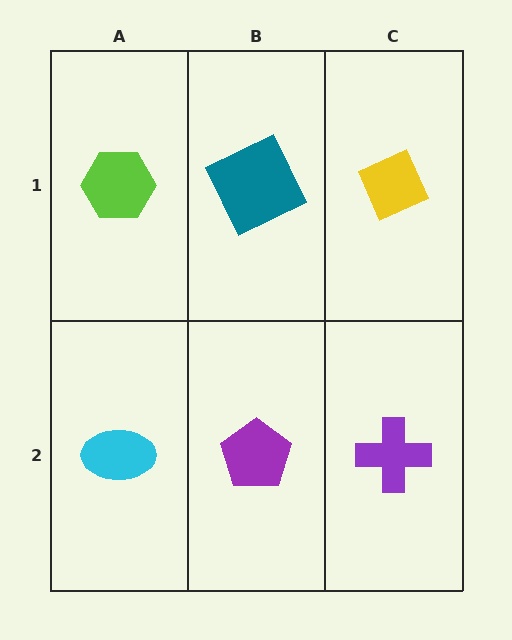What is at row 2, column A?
A cyan ellipse.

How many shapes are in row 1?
3 shapes.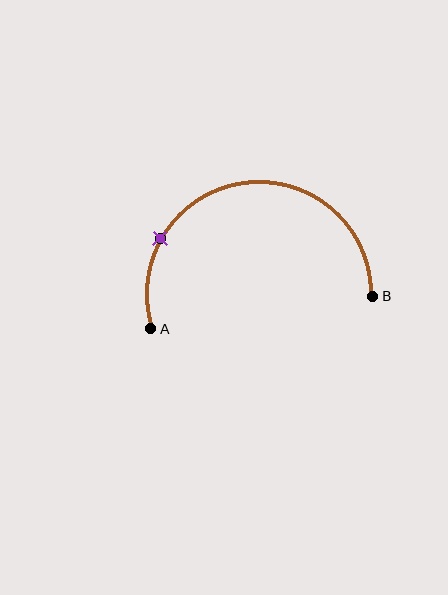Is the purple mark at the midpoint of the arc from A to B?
No. The purple mark lies on the arc but is closer to endpoint A. The arc midpoint would be at the point on the curve equidistant along the arc from both A and B.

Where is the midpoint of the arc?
The arc midpoint is the point on the curve farthest from the straight line joining A and B. It sits above that line.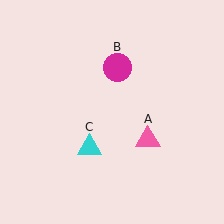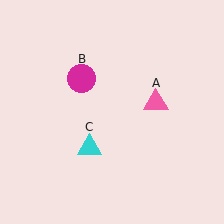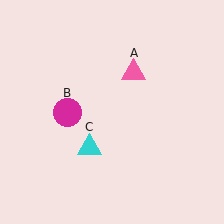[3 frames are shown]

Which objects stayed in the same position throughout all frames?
Cyan triangle (object C) remained stationary.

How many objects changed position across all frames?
2 objects changed position: pink triangle (object A), magenta circle (object B).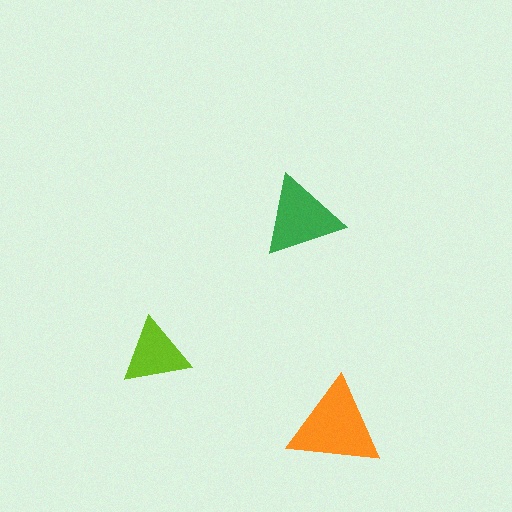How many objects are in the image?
There are 3 objects in the image.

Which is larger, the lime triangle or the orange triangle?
The orange one.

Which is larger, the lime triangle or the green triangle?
The green one.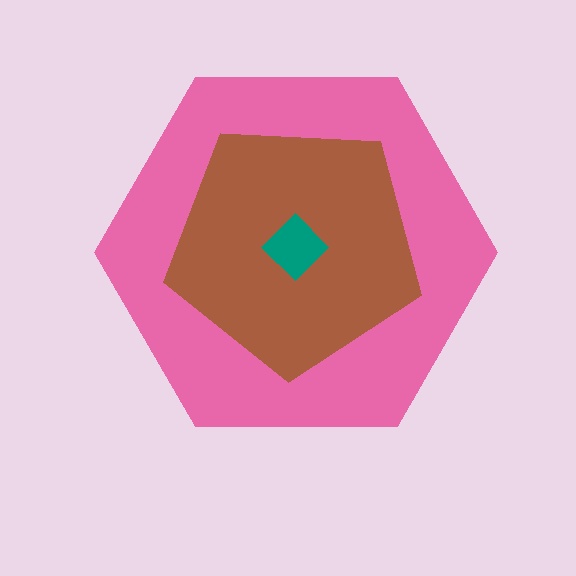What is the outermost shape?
The pink hexagon.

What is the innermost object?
The teal diamond.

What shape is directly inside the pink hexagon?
The brown pentagon.